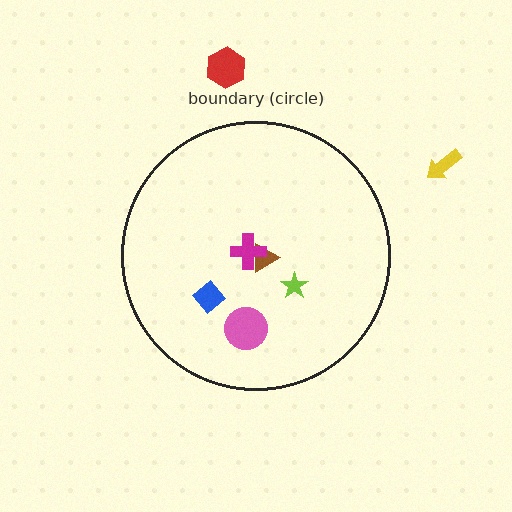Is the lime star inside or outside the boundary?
Inside.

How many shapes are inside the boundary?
5 inside, 2 outside.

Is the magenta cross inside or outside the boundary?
Inside.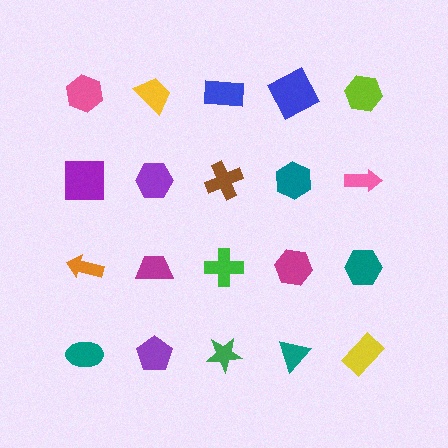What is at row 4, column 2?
A purple pentagon.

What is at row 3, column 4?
A magenta hexagon.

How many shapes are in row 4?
5 shapes.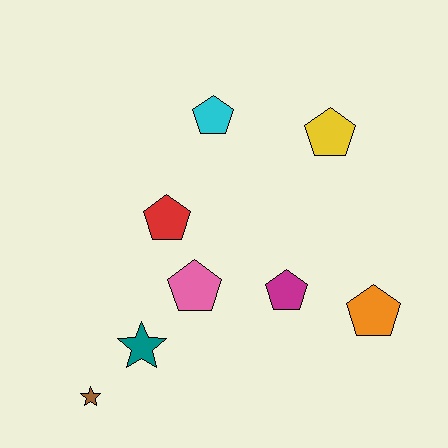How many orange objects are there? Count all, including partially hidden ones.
There is 1 orange object.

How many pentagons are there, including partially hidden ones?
There are 6 pentagons.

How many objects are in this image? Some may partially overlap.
There are 8 objects.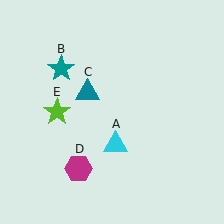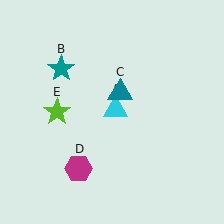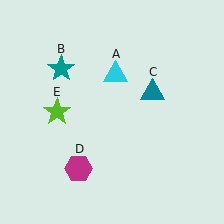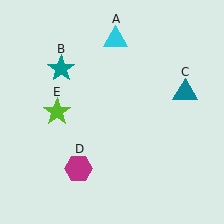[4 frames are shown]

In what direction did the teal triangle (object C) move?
The teal triangle (object C) moved right.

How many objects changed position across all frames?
2 objects changed position: cyan triangle (object A), teal triangle (object C).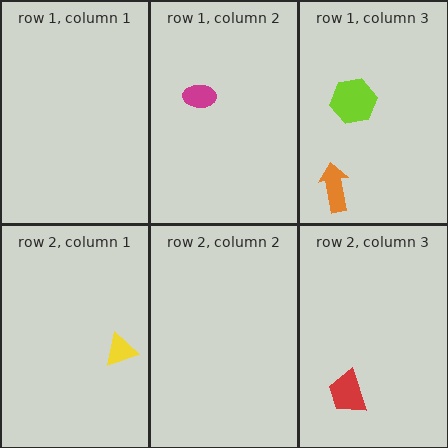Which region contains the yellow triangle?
The row 2, column 1 region.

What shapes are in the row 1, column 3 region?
The orange arrow, the lime hexagon.